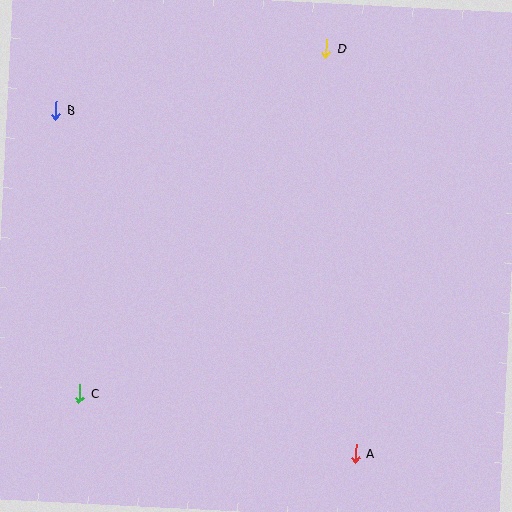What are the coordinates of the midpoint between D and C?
The midpoint between D and C is at (203, 221).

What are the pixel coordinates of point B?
Point B is at (56, 110).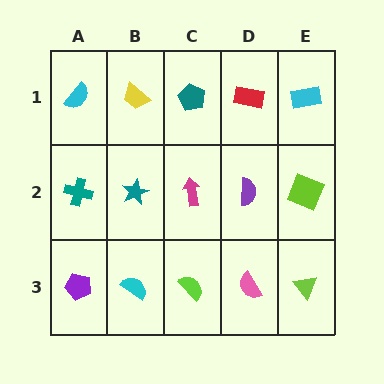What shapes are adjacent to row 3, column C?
A magenta arrow (row 2, column C), a cyan semicircle (row 3, column B), a pink semicircle (row 3, column D).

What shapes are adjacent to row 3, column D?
A purple semicircle (row 2, column D), a lime semicircle (row 3, column C), a lime triangle (row 3, column E).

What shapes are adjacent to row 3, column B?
A teal star (row 2, column B), a purple pentagon (row 3, column A), a lime semicircle (row 3, column C).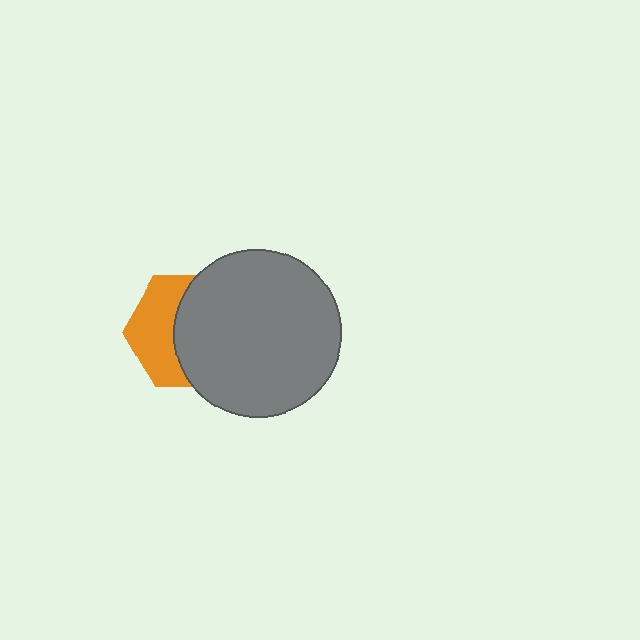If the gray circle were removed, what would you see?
You would see the complete orange hexagon.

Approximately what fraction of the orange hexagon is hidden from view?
Roughly 56% of the orange hexagon is hidden behind the gray circle.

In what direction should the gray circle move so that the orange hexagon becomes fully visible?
The gray circle should move right. That is the shortest direction to clear the overlap and leave the orange hexagon fully visible.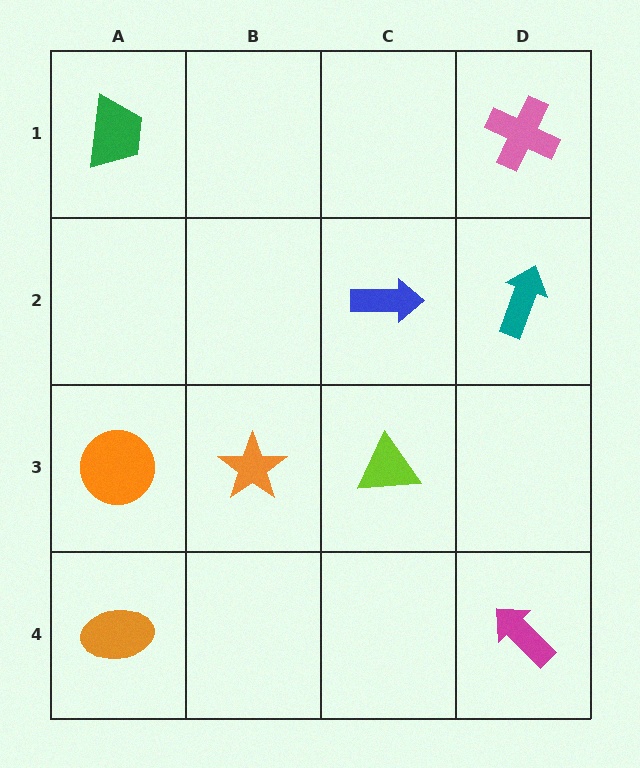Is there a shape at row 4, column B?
No, that cell is empty.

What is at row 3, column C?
A lime triangle.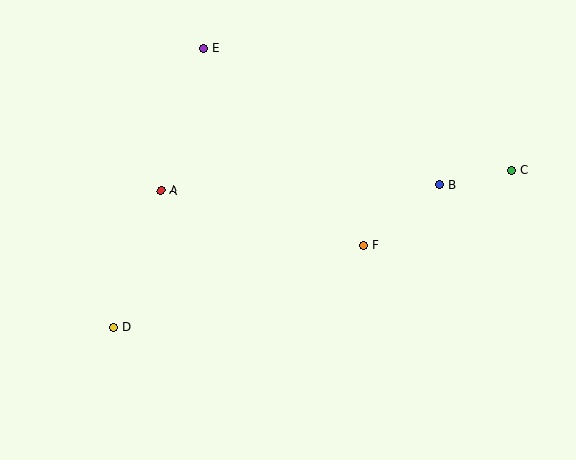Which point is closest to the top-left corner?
Point E is closest to the top-left corner.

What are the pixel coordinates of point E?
Point E is at (203, 48).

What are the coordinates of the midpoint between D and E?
The midpoint between D and E is at (158, 188).